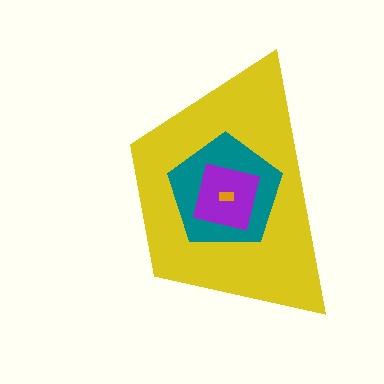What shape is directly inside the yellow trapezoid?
The teal pentagon.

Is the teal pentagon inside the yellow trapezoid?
Yes.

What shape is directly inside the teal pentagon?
The purple square.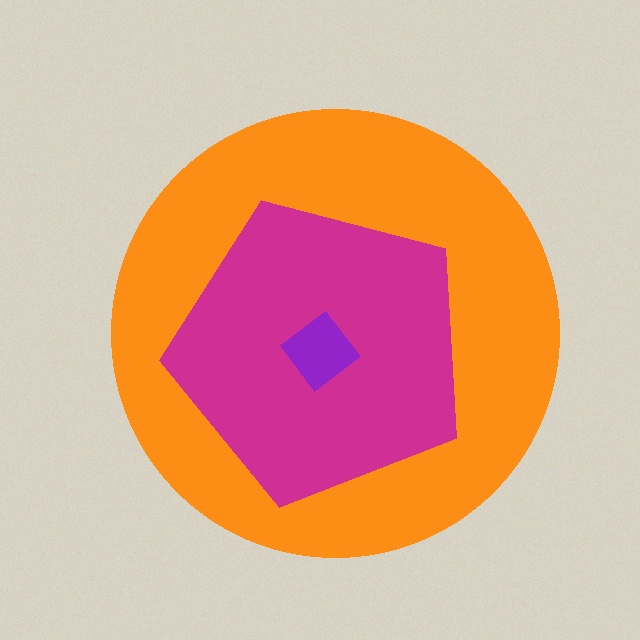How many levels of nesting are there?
3.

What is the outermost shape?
The orange circle.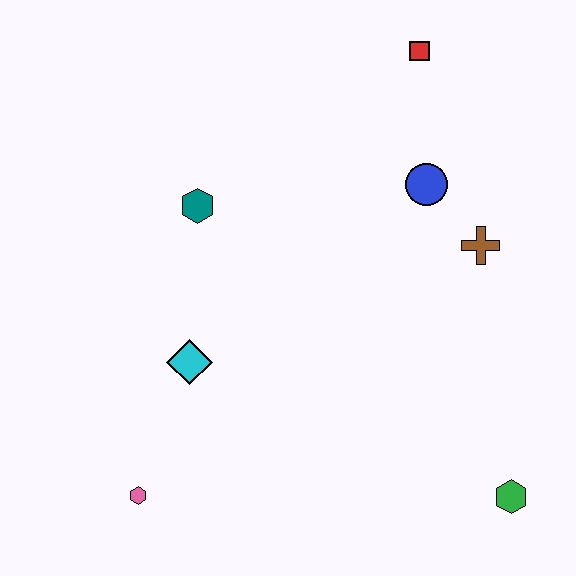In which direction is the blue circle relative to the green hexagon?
The blue circle is above the green hexagon.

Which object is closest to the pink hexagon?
The cyan diamond is closest to the pink hexagon.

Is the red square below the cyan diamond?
No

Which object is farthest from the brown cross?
The pink hexagon is farthest from the brown cross.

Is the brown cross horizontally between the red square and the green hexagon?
Yes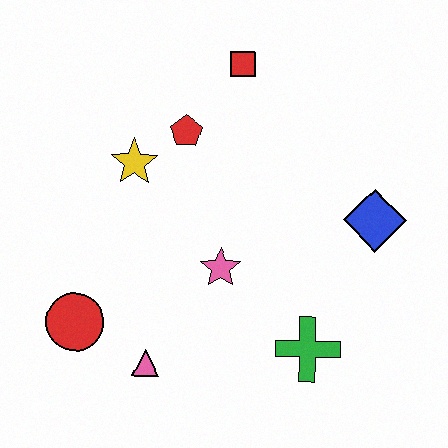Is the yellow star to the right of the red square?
No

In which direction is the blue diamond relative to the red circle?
The blue diamond is to the right of the red circle.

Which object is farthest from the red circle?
The blue diamond is farthest from the red circle.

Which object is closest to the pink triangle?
The red circle is closest to the pink triangle.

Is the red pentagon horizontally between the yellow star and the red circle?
No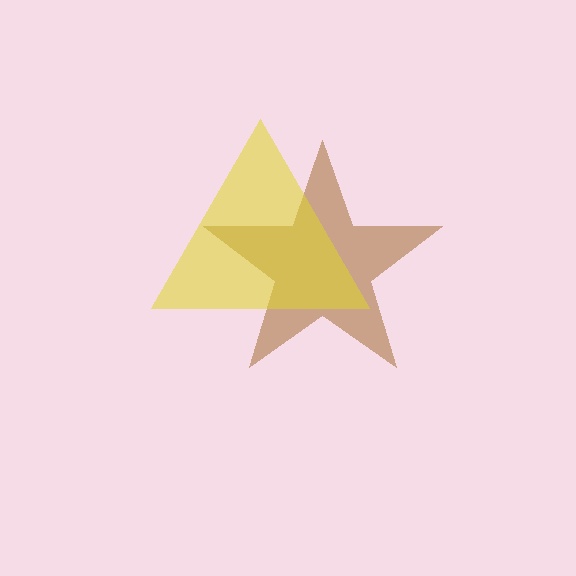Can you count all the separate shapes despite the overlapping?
Yes, there are 2 separate shapes.